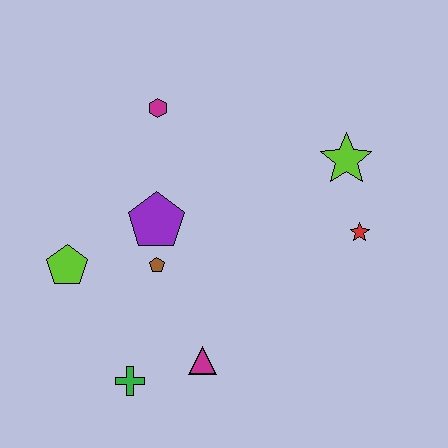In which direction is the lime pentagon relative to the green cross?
The lime pentagon is above the green cross.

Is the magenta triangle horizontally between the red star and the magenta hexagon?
Yes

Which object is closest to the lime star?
The red star is closest to the lime star.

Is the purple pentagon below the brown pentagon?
No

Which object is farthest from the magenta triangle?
The magenta hexagon is farthest from the magenta triangle.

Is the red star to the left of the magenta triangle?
No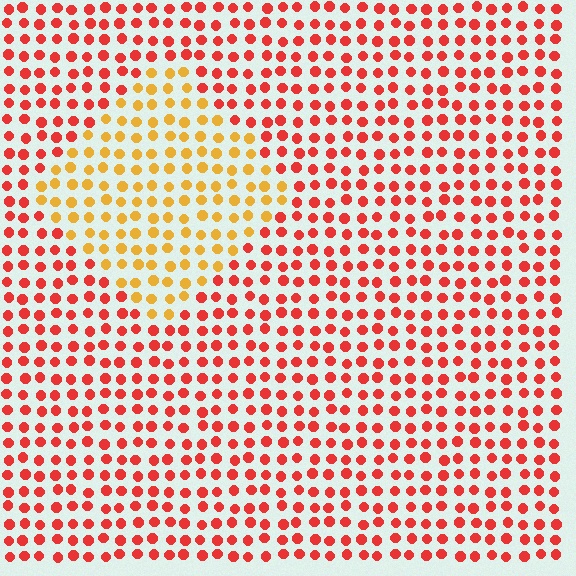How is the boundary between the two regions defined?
The boundary is defined purely by a slight shift in hue (about 41 degrees). Spacing, size, and orientation are identical on both sides.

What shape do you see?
I see a diamond.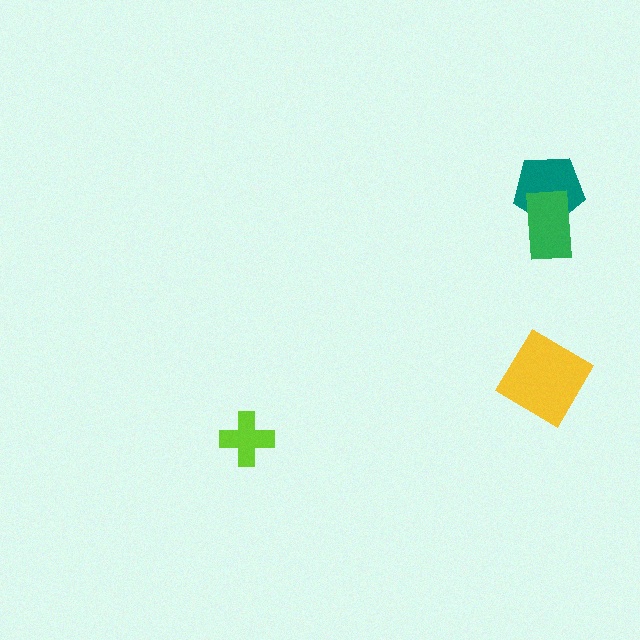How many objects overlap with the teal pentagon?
1 object overlaps with the teal pentagon.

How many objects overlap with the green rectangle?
1 object overlaps with the green rectangle.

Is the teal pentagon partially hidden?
Yes, it is partially covered by another shape.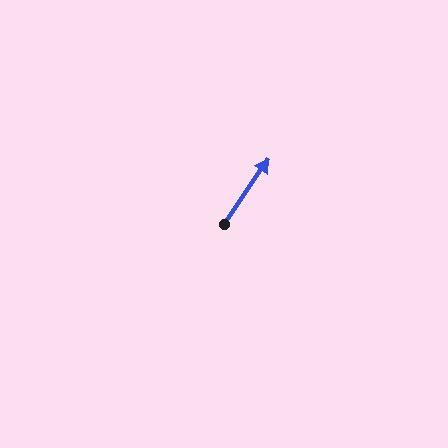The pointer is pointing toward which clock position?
Roughly 1 o'clock.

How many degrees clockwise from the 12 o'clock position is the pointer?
Approximately 34 degrees.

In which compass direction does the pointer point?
Northeast.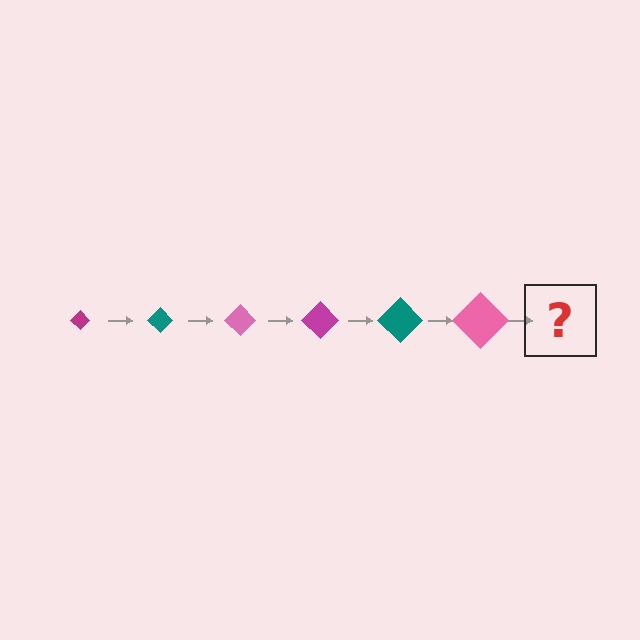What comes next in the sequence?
The next element should be a magenta diamond, larger than the previous one.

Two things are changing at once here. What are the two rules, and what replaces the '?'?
The two rules are that the diamond grows larger each step and the color cycles through magenta, teal, and pink. The '?' should be a magenta diamond, larger than the previous one.